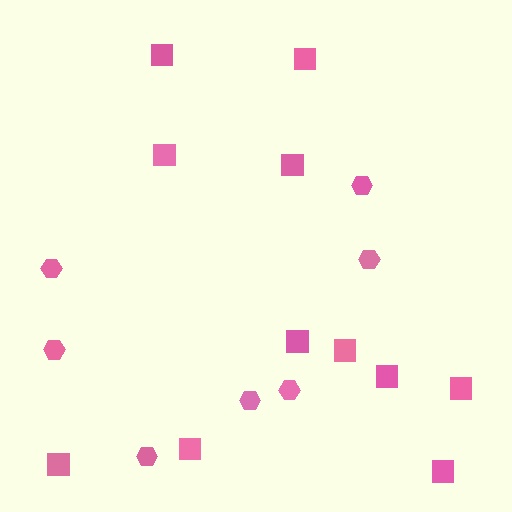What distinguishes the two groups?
There are 2 groups: one group of hexagons (7) and one group of squares (11).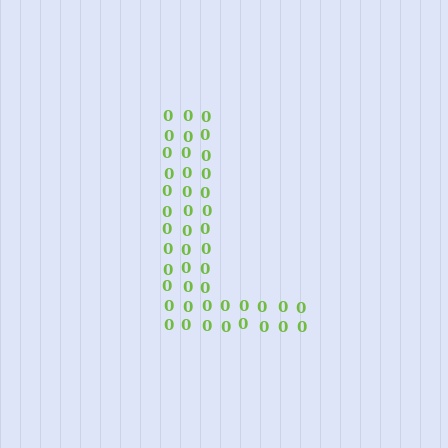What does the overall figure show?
The overall figure shows the letter L.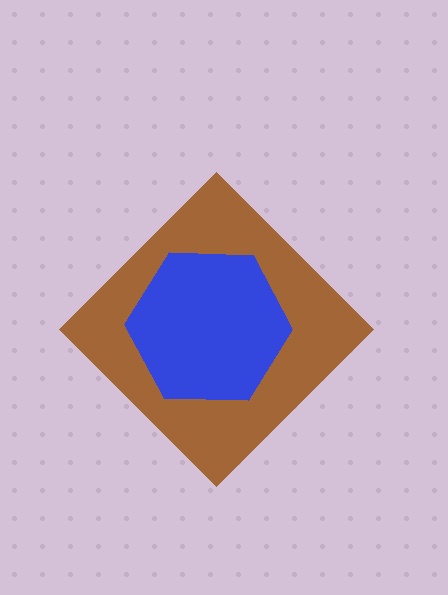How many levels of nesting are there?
2.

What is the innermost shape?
The blue hexagon.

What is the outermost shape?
The brown diamond.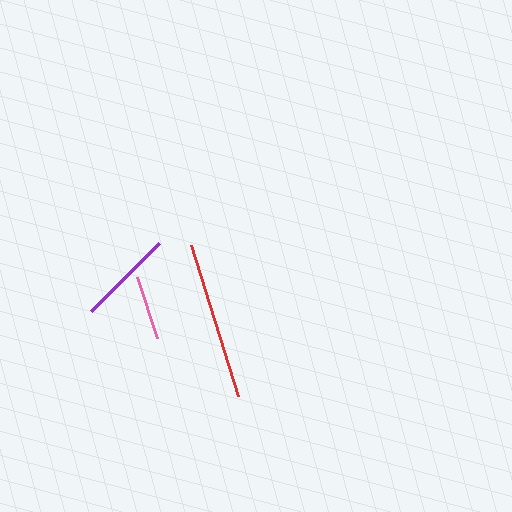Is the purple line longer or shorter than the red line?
The red line is longer than the purple line.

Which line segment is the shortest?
The pink line is the shortest at approximately 64 pixels.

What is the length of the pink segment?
The pink segment is approximately 64 pixels long.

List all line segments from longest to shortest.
From longest to shortest: red, purple, pink.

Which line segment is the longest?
The red line is the longest at approximately 159 pixels.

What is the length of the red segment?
The red segment is approximately 159 pixels long.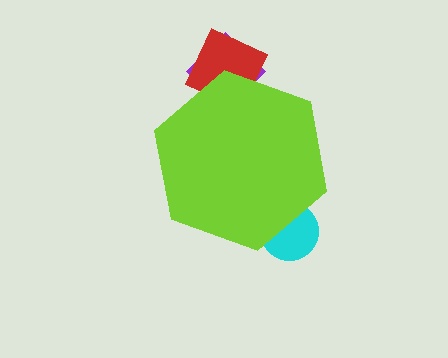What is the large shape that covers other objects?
A lime hexagon.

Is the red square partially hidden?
Yes, the red square is partially hidden behind the lime hexagon.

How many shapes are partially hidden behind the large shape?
3 shapes are partially hidden.